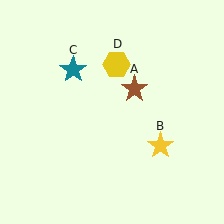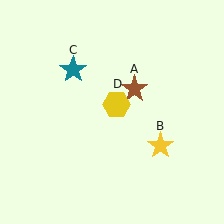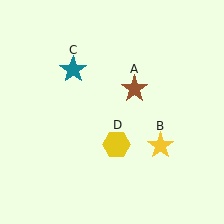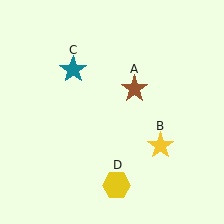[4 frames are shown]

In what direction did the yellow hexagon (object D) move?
The yellow hexagon (object D) moved down.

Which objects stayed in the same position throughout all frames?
Brown star (object A) and yellow star (object B) and teal star (object C) remained stationary.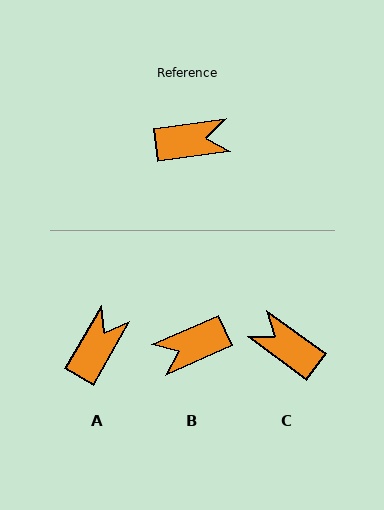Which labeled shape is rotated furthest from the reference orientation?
B, about 164 degrees away.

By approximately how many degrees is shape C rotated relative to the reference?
Approximately 136 degrees counter-clockwise.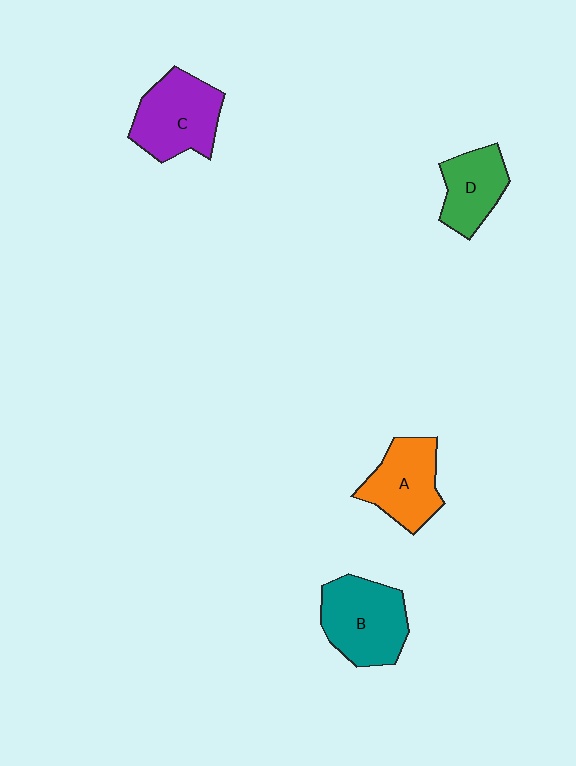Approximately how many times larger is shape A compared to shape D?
Approximately 1.2 times.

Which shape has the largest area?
Shape B (teal).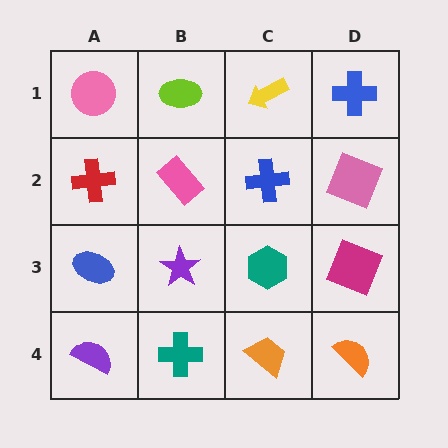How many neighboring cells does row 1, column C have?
3.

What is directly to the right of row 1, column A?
A lime ellipse.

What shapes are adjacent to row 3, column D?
A pink square (row 2, column D), an orange semicircle (row 4, column D), a teal hexagon (row 3, column C).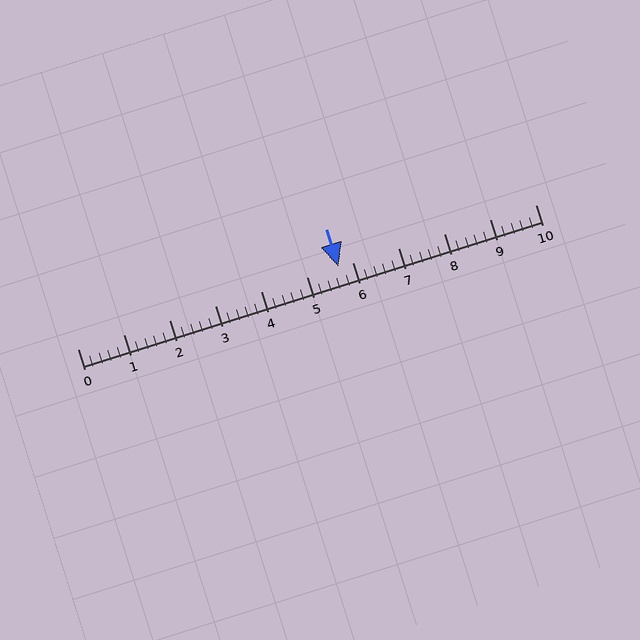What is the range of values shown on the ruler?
The ruler shows values from 0 to 10.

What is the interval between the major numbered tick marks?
The major tick marks are spaced 1 units apart.